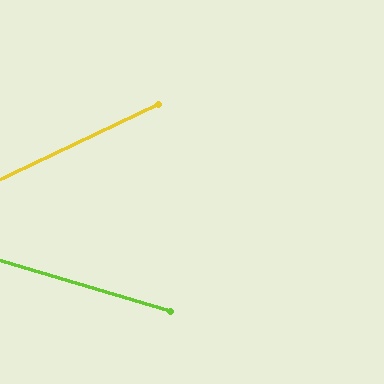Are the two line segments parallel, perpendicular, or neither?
Neither parallel nor perpendicular — they differ by about 42°.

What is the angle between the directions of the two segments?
Approximately 42 degrees.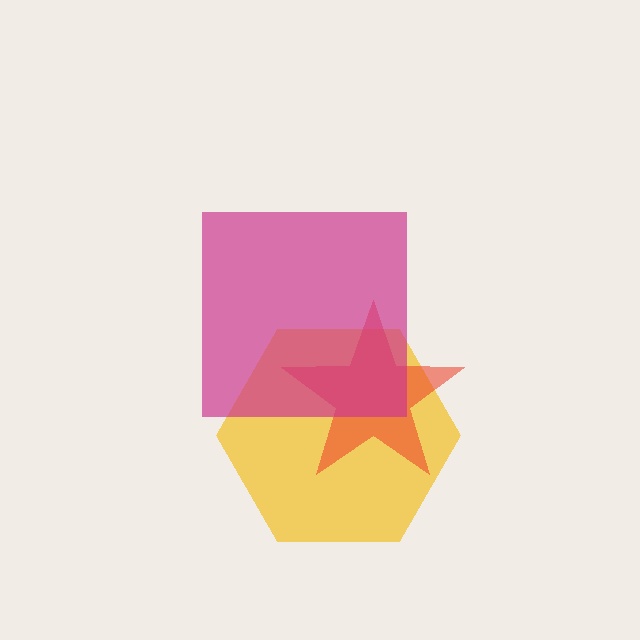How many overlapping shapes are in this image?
There are 3 overlapping shapes in the image.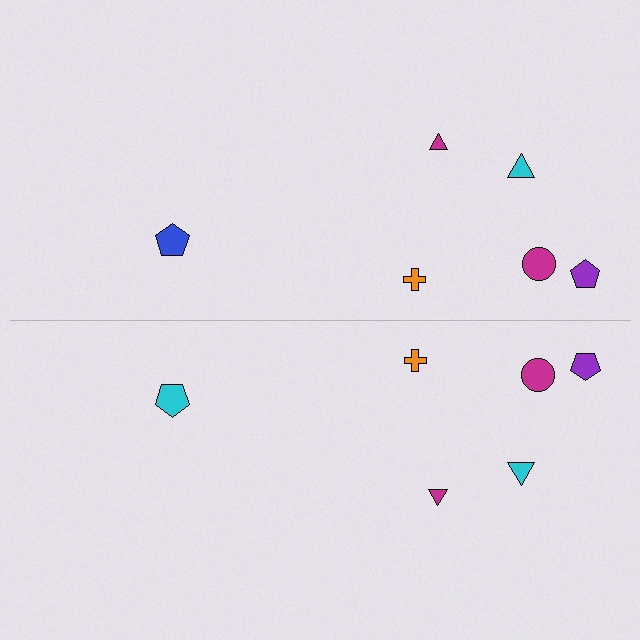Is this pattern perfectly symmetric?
No, the pattern is not perfectly symmetric. The cyan pentagon on the bottom side breaks the symmetry — its mirror counterpart is blue.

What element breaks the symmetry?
The cyan pentagon on the bottom side breaks the symmetry — its mirror counterpart is blue.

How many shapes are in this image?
There are 12 shapes in this image.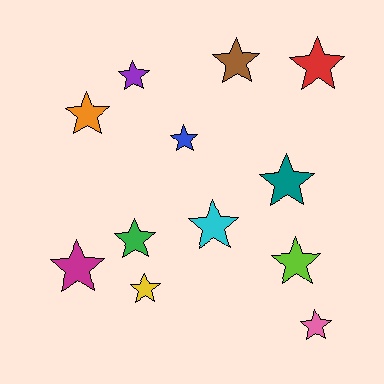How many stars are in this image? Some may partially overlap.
There are 12 stars.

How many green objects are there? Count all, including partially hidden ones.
There is 1 green object.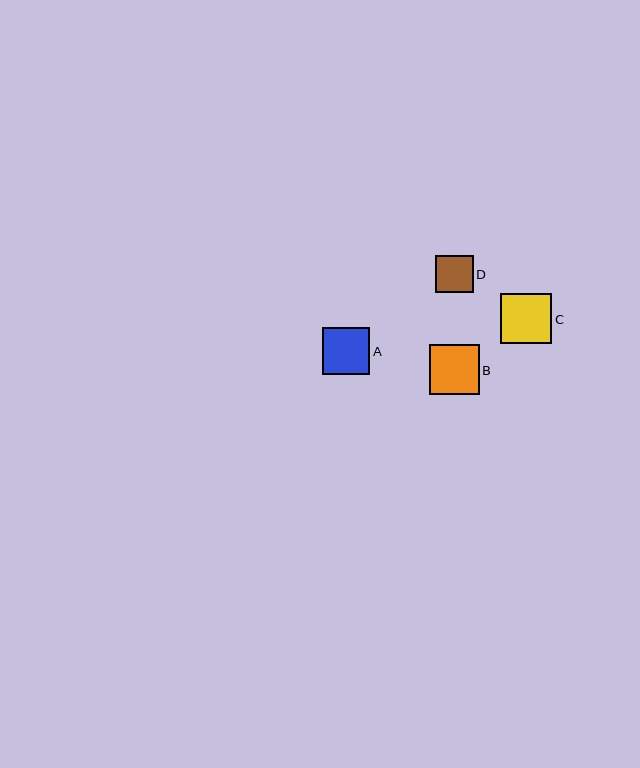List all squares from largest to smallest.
From largest to smallest: C, B, A, D.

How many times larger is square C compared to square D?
Square C is approximately 1.4 times the size of square D.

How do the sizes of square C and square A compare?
Square C and square A are approximately the same size.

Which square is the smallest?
Square D is the smallest with a size of approximately 37 pixels.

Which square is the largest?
Square C is the largest with a size of approximately 51 pixels.